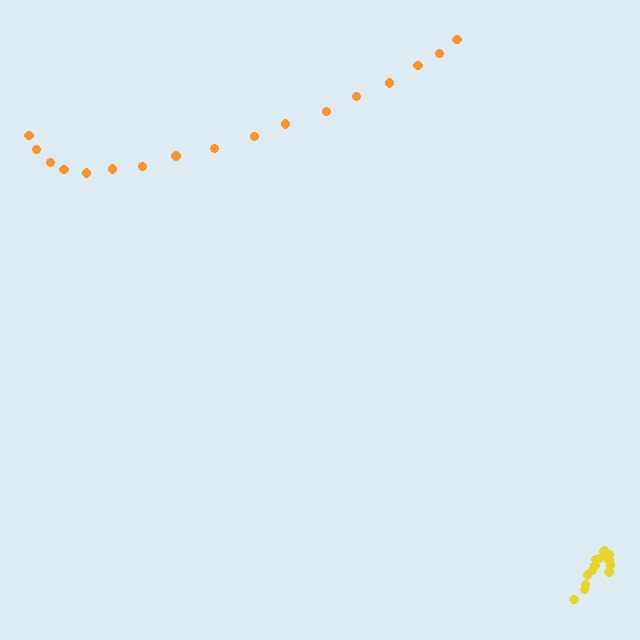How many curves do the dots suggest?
There are 2 distinct paths.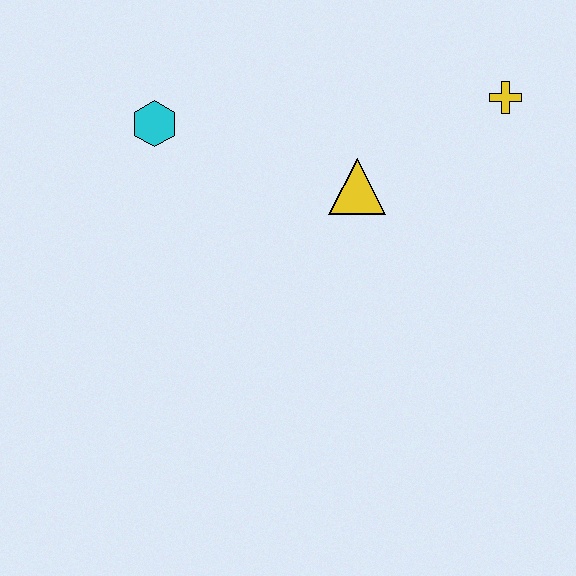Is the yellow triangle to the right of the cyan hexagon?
Yes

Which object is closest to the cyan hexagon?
The yellow triangle is closest to the cyan hexagon.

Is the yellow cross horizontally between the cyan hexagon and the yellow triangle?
No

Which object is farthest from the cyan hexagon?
The yellow cross is farthest from the cyan hexagon.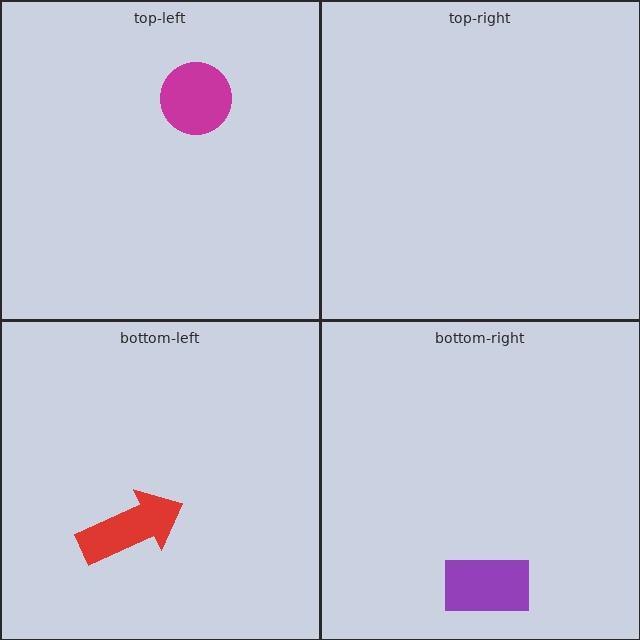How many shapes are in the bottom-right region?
1.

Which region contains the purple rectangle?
The bottom-right region.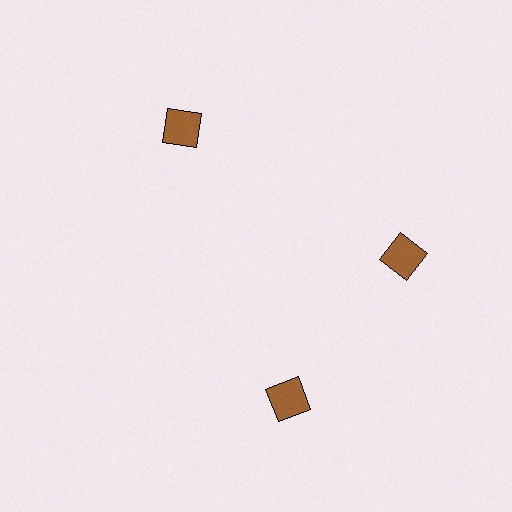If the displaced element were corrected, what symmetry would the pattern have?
It would have 3-fold rotational symmetry — the pattern would map onto itself every 120 degrees.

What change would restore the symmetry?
The symmetry would be restored by rotating it back into even spacing with its neighbors so that all 3 diamonds sit at equal angles and equal distance from the center.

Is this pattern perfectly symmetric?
No. The 3 brown diamonds are arranged in a ring, but one element near the 7 o'clock position is rotated out of alignment along the ring, breaking the 3-fold rotational symmetry.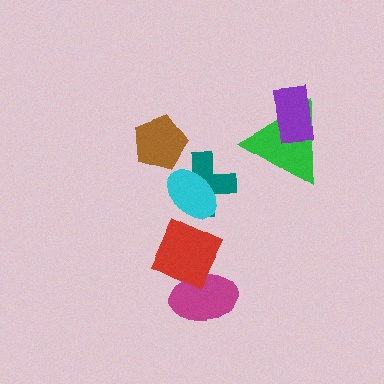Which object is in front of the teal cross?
The cyan ellipse is in front of the teal cross.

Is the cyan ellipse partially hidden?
Yes, it is partially covered by another shape.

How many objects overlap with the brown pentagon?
0 objects overlap with the brown pentagon.